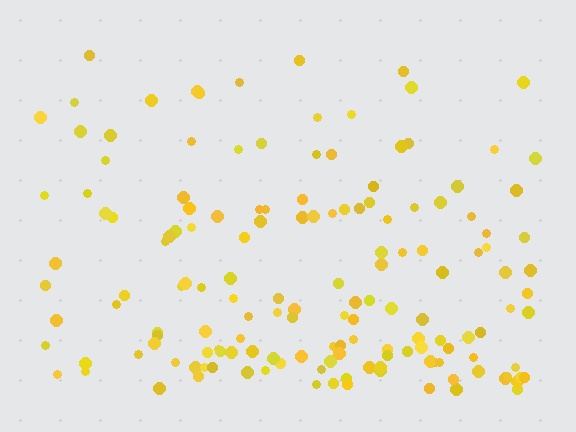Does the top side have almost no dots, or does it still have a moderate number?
Still a moderate number, just noticeably fewer than the bottom.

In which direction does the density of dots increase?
From top to bottom, with the bottom side densest.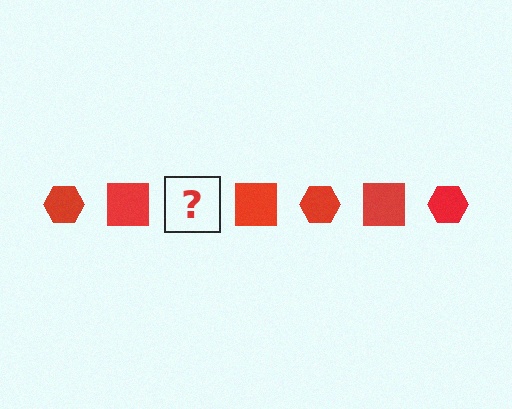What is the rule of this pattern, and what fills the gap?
The rule is that the pattern cycles through hexagon, square shapes in red. The gap should be filled with a red hexagon.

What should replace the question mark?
The question mark should be replaced with a red hexagon.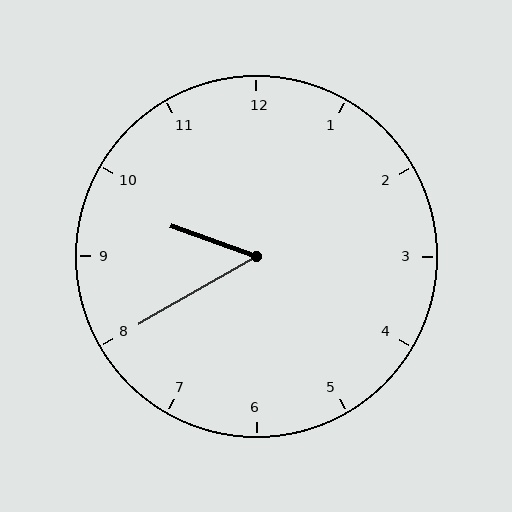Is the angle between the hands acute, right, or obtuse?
It is acute.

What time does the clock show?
9:40.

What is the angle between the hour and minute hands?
Approximately 50 degrees.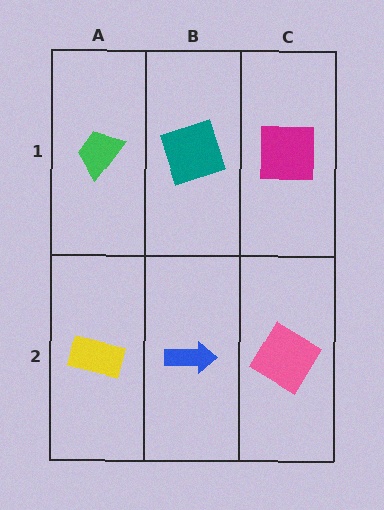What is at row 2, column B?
A blue arrow.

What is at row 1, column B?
A teal square.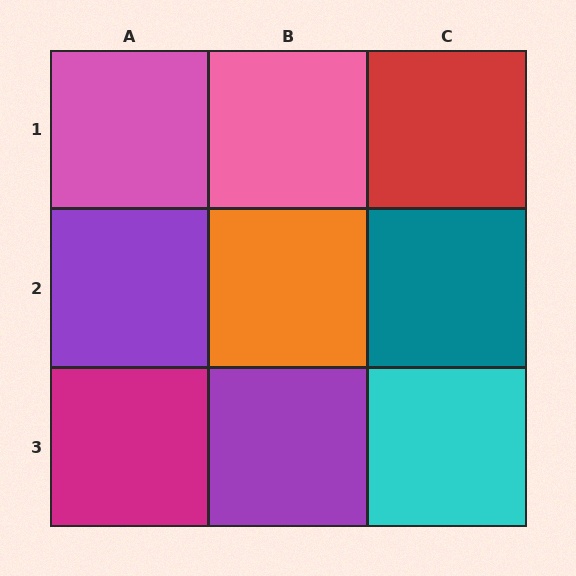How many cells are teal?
1 cell is teal.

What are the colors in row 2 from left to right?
Purple, orange, teal.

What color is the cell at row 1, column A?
Pink.